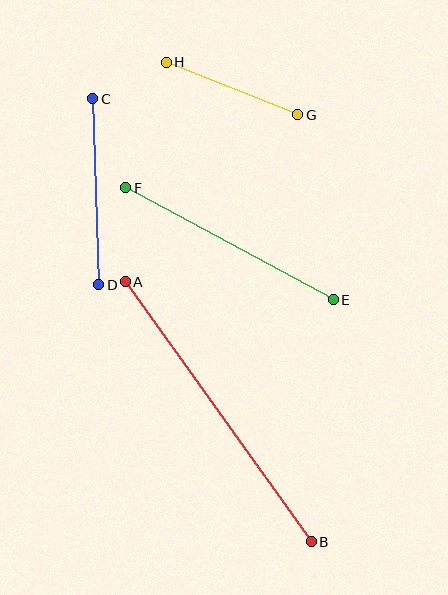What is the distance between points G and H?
The distance is approximately 142 pixels.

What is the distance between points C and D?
The distance is approximately 186 pixels.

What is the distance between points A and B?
The distance is approximately 320 pixels.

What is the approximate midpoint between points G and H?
The midpoint is at approximately (232, 88) pixels.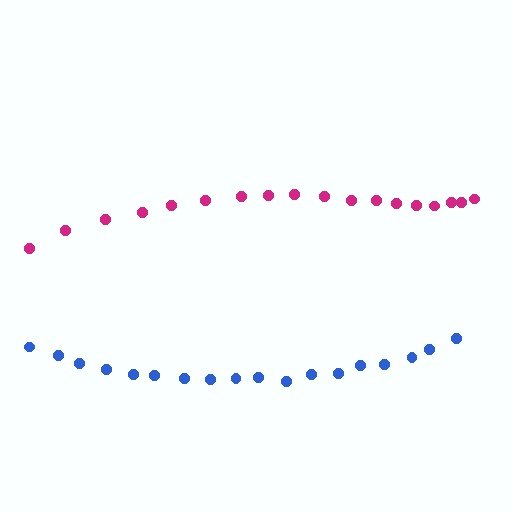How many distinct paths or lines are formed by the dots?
There are 2 distinct paths.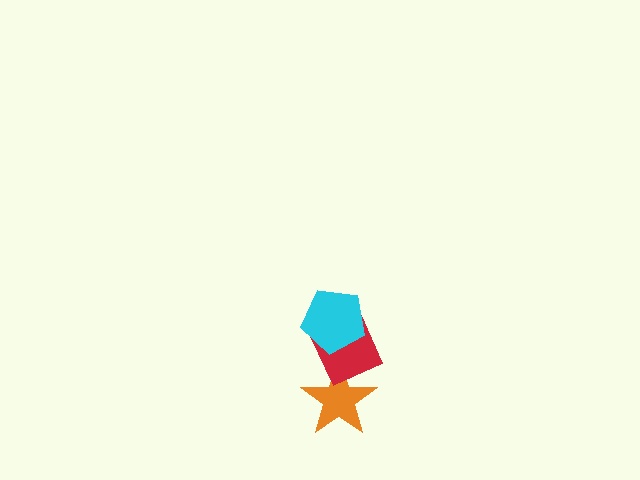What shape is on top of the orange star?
The red diamond is on top of the orange star.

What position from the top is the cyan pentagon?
The cyan pentagon is 1st from the top.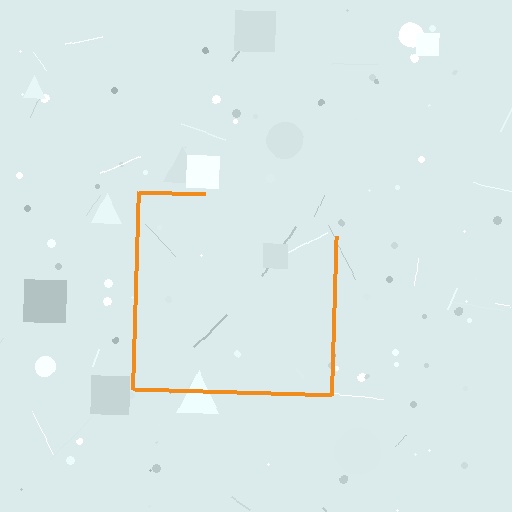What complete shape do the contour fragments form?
The contour fragments form a square.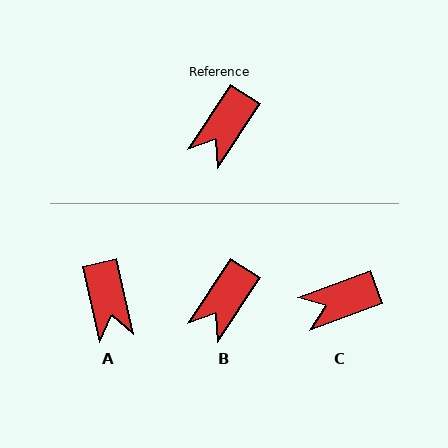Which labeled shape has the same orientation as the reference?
B.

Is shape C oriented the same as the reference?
No, it is off by about 36 degrees.